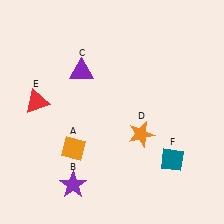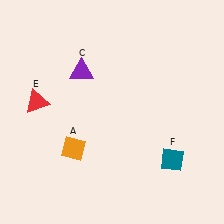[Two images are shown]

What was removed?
The purple star (B), the orange star (D) were removed in Image 2.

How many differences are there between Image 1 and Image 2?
There are 2 differences between the two images.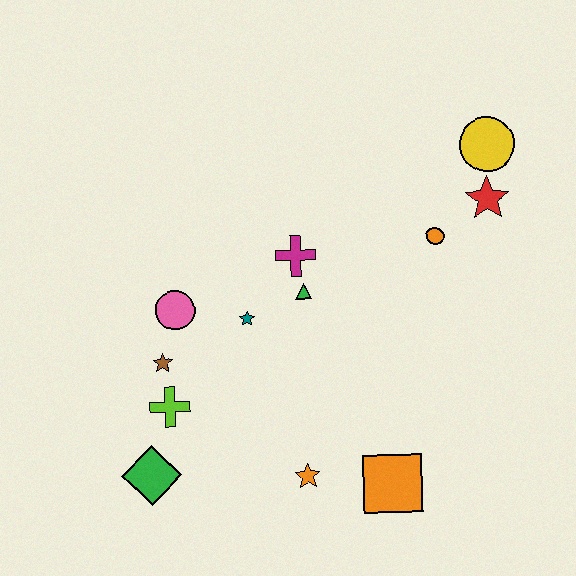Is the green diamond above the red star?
No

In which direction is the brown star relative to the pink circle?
The brown star is below the pink circle.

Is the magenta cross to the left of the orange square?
Yes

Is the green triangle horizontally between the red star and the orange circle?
No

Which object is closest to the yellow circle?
The red star is closest to the yellow circle.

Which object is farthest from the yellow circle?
The green diamond is farthest from the yellow circle.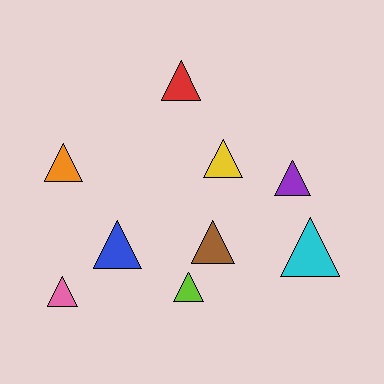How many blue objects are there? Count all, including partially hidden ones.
There is 1 blue object.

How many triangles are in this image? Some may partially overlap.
There are 9 triangles.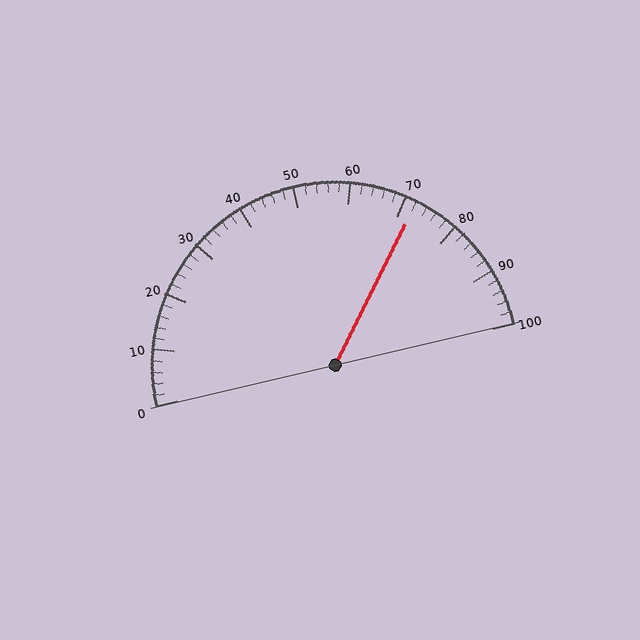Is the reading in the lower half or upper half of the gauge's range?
The reading is in the upper half of the range (0 to 100).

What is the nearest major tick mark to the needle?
The nearest major tick mark is 70.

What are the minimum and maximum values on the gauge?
The gauge ranges from 0 to 100.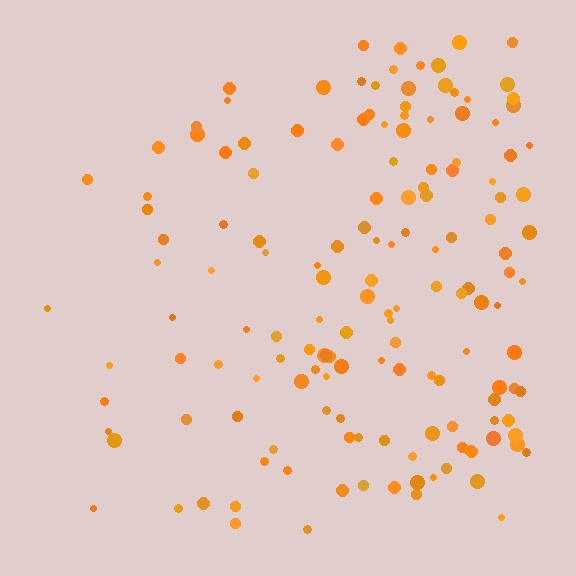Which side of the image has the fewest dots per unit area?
The left.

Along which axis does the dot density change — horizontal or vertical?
Horizontal.